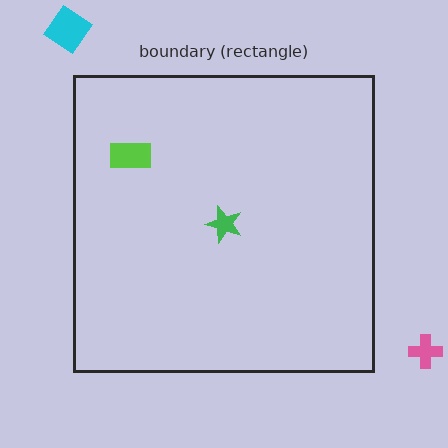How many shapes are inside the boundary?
2 inside, 2 outside.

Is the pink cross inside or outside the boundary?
Outside.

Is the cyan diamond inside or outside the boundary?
Outside.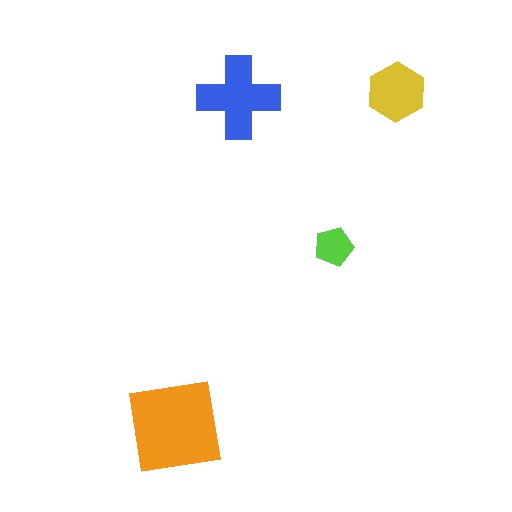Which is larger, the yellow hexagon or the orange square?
The orange square.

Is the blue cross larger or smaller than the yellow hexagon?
Larger.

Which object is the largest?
The orange square.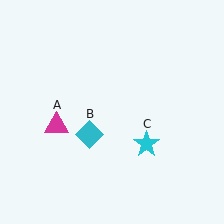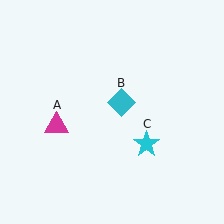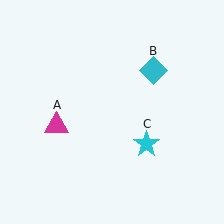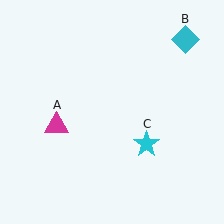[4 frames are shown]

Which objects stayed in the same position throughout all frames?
Magenta triangle (object A) and cyan star (object C) remained stationary.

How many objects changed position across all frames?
1 object changed position: cyan diamond (object B).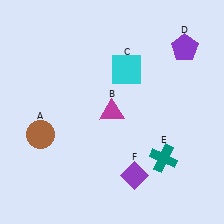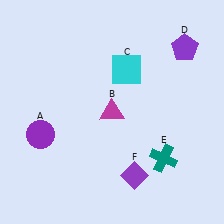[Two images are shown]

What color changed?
The circle (A) changed from brown in Image 1 to purple in Image 2.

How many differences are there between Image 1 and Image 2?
There is 1 difference between the two images.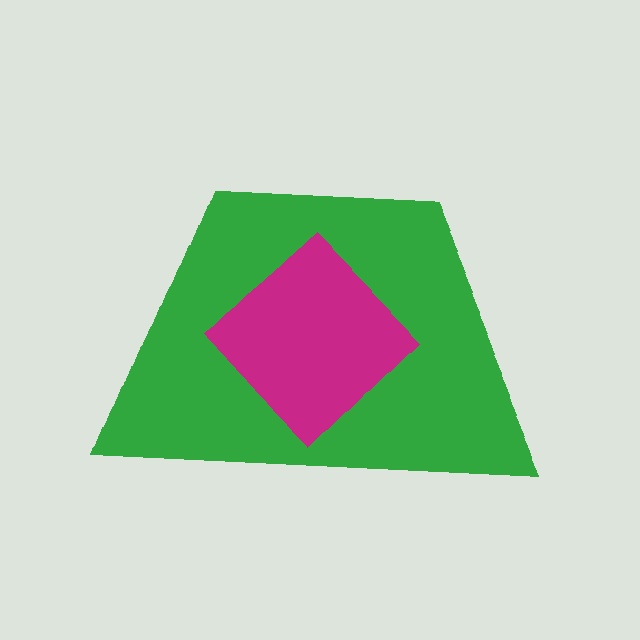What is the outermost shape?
The green trapezoid.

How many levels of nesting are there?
2.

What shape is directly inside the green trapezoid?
The magenta diamond.